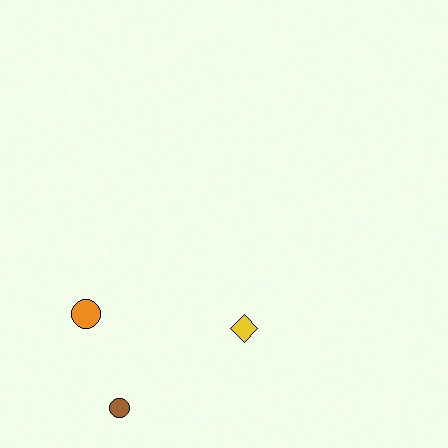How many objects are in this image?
There are 3 objects.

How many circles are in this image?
There are 2 circles.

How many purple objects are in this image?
There are no purple objects.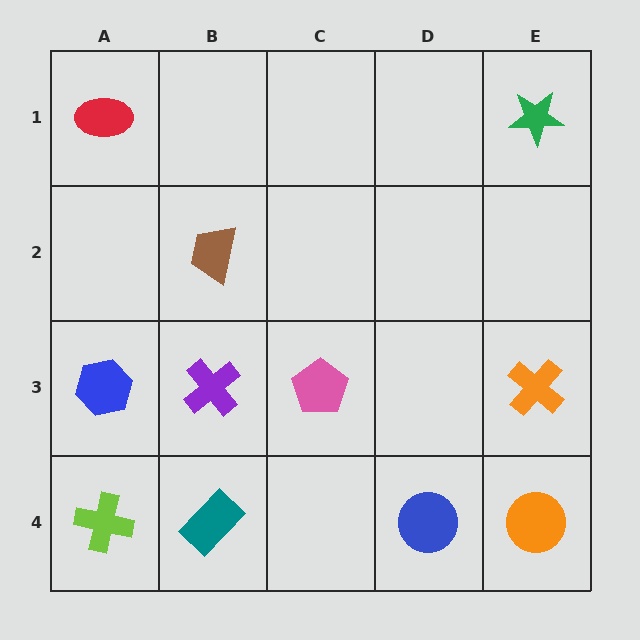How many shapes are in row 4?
4 shapes.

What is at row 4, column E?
An orange circle.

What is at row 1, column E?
A green star.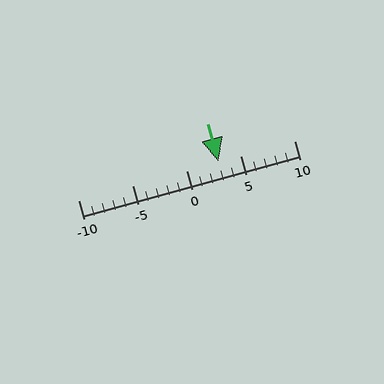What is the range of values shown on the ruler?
The ruler shows values from -10 to 10.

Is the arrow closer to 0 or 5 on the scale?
The arrow is closer to 5.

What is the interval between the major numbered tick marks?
The major tick marks are spaced 5 units apart.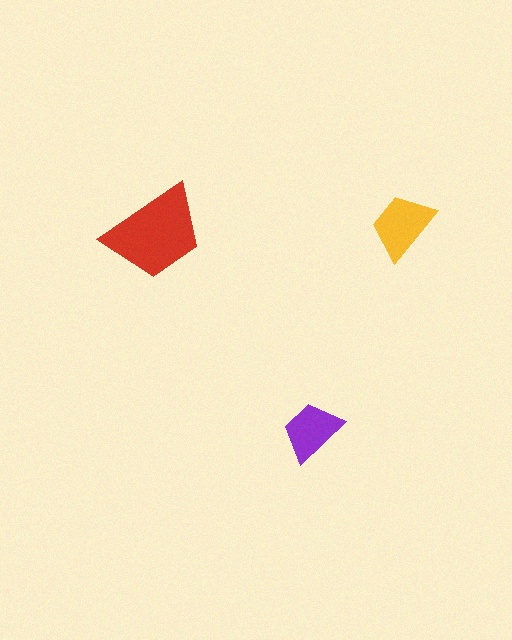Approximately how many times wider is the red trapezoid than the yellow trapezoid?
About 1.5 times wider.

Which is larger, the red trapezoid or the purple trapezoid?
The red one.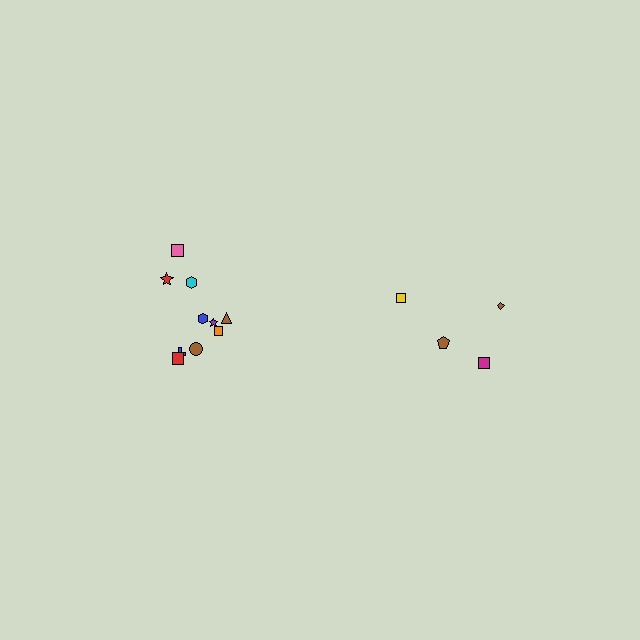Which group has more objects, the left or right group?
The left group.